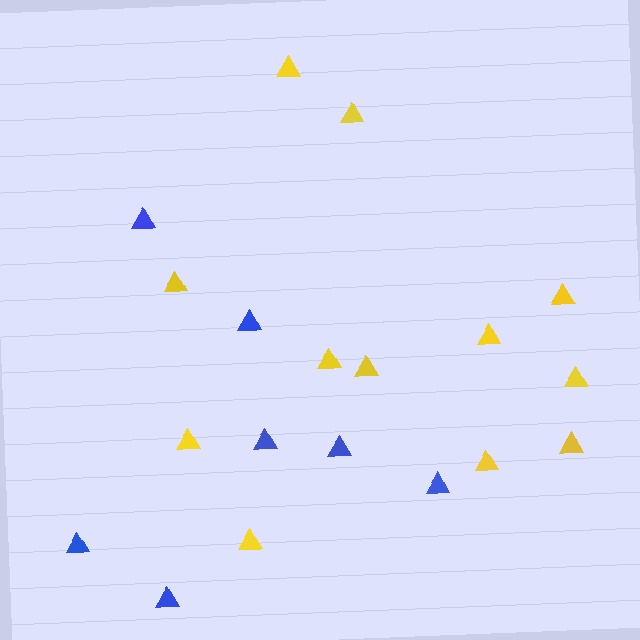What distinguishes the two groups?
There are 2 groups: one group of yellow triangles (12) and one group of blue triangles (7).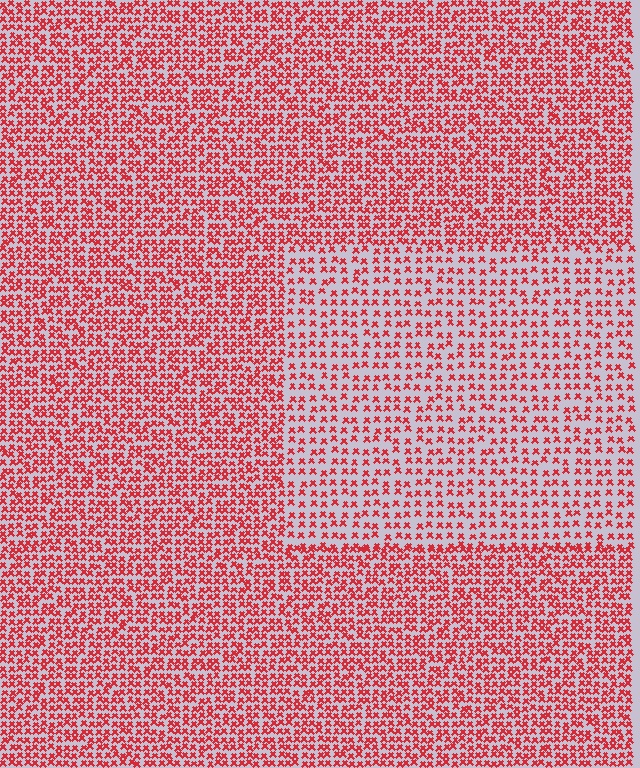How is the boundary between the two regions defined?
The boundary is defined by a change in element density (approximately 1.8x ratio). All elements are the same color, size, and shape.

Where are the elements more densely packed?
The elements are more densely packed outside the rectangle boundary.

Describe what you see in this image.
The image contains small red elements arranged at two different densities. A rectangle-shaped region is visible where the elements are less densely packed than the surrounding area.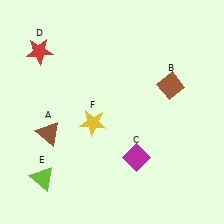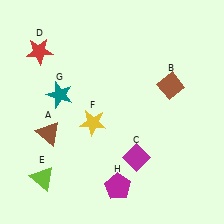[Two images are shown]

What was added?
A teal star (G), a magenta pentagon (H) were added in Image 2.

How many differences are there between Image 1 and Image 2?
There are 2 differences between the two images.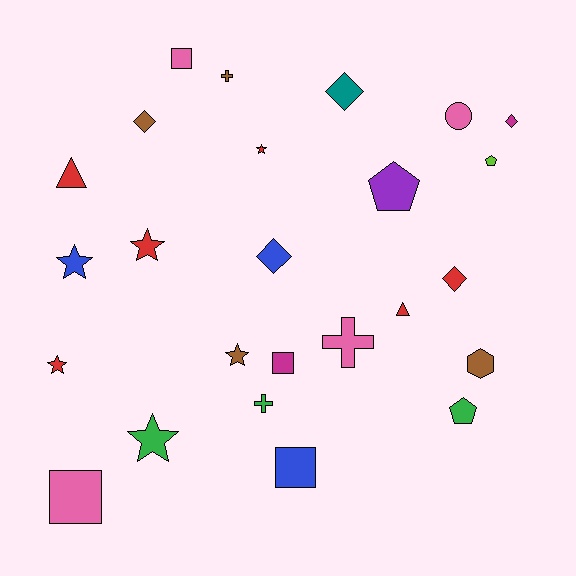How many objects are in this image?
There are 25 objects.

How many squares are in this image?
There are 4 squares.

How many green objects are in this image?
There are 3 green objects.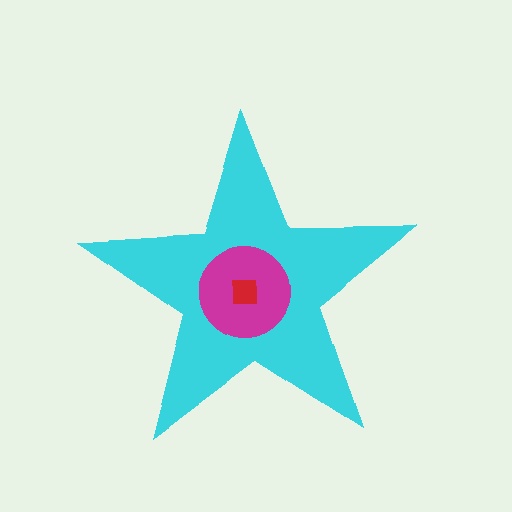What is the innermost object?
The red square.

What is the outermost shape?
The cyan star.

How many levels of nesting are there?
3.